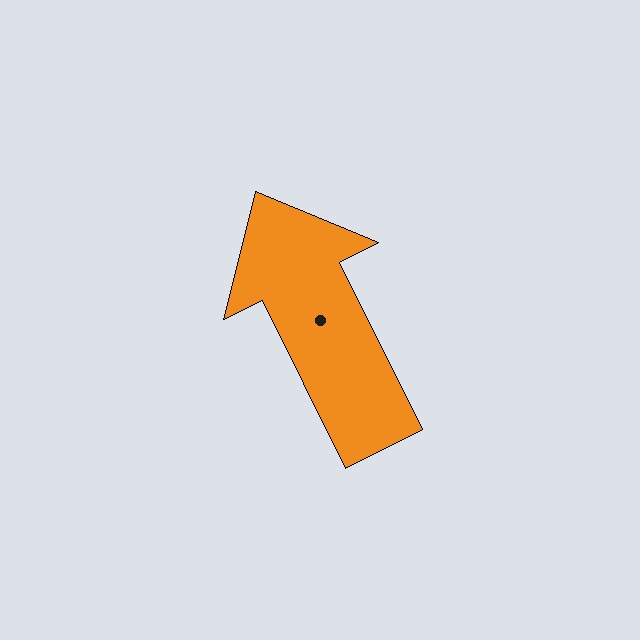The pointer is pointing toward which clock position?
Roughly 11 o'clock.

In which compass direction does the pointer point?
Northwest.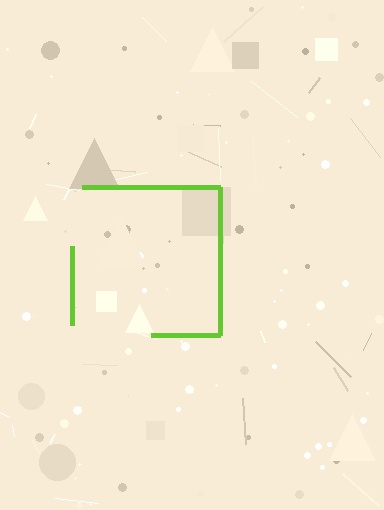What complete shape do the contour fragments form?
The contour fragments form a square.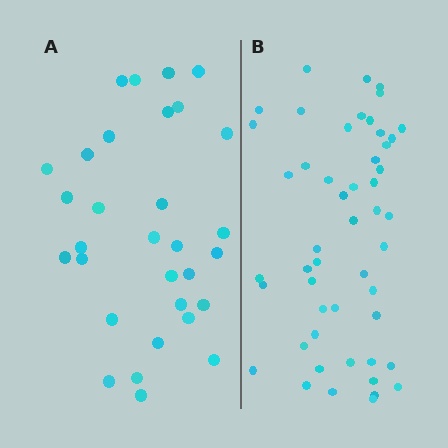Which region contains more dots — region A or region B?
Region B (the right region) has more dots.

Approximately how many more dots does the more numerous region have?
Region B has approximately 20 more dots than region A.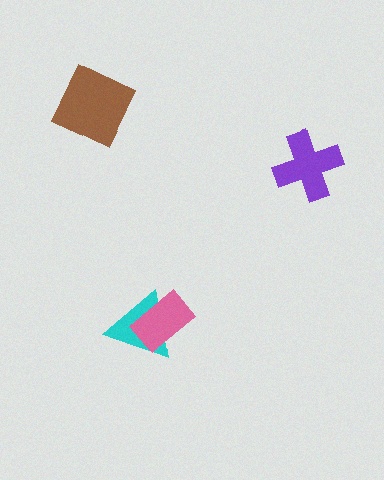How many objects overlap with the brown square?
0 objects overlap with the brown square.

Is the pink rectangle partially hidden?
No, no other shape covers it.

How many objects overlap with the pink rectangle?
1 object overlaps with the pink rectangle.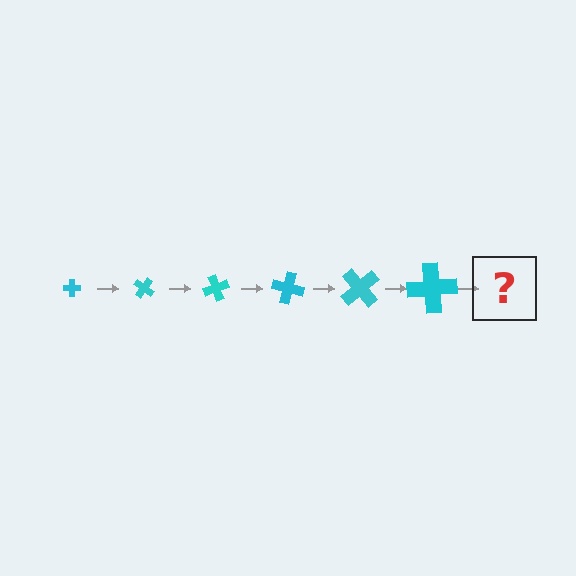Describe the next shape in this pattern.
It should be a cross, larger than the previous one and rotated 210 degrees from the start.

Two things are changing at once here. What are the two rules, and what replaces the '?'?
The two rules are that the cross grows larger each step and it rotates 35 degrees each step. The '?' should be a cross, larger than the previous one and rotated 210 degrees from the start.